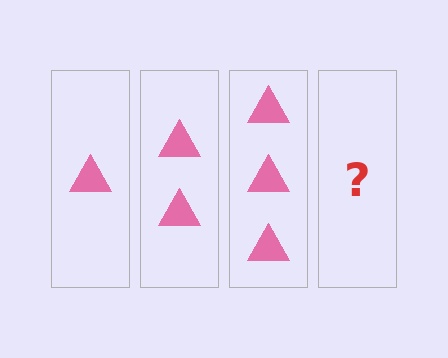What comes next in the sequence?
The next element should be 4 triangles.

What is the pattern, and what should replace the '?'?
The pattern is that each step adds one more triangle. The '?' should be 4 triangles.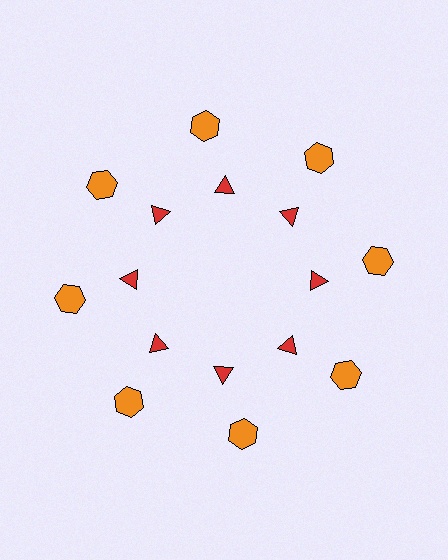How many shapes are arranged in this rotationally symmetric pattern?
There are 16 shapes, arranged in 8 groups of 2.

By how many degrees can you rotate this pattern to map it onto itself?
The pattern maps onto itself every 45 degrees of rotation.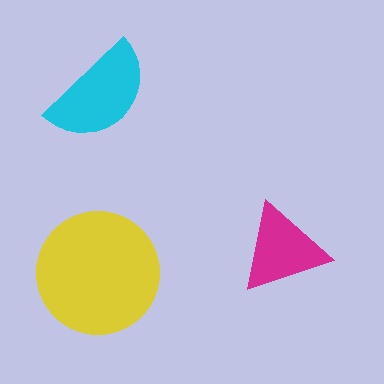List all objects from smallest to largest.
The magenta triangle, the cyan semicircle, the yellow circle.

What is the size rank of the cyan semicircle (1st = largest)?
2nd.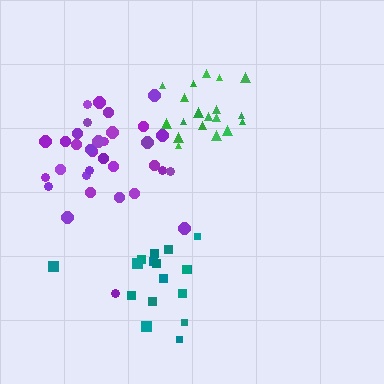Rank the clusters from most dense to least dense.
green, purple, teal.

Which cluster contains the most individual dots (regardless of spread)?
Purple (33).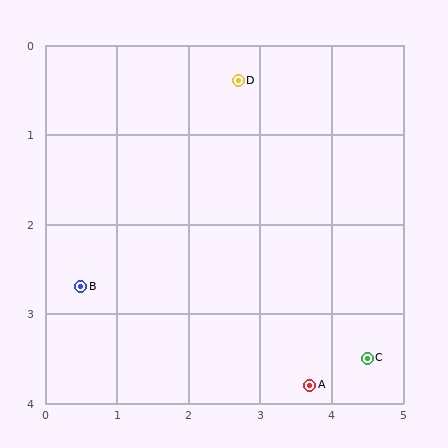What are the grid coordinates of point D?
Point D is at approximately (2.7, 0.4).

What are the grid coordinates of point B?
Point B is at approximately (0.5, 2.7).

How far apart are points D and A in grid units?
Points D and A are about 3.5 grid units apart.